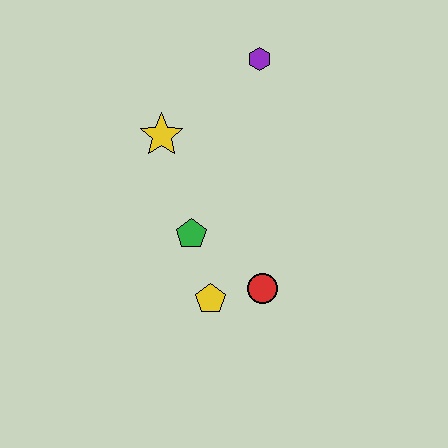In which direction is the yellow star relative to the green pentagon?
The yellow star is above the green pentagon.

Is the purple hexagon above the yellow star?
Yes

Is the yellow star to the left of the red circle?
Yes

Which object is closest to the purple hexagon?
The yellow star is closest to the purple hexagon.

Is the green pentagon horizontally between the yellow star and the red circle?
Yes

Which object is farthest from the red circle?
The purple hexagon is farthest from the red circle.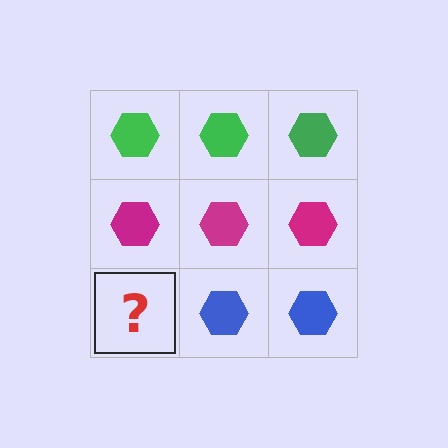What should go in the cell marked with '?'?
The missing cell should contain a blue hexagon.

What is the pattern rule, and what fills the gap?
The rule is that each row has a consistent color. The gap should be filled with a blue hexagon.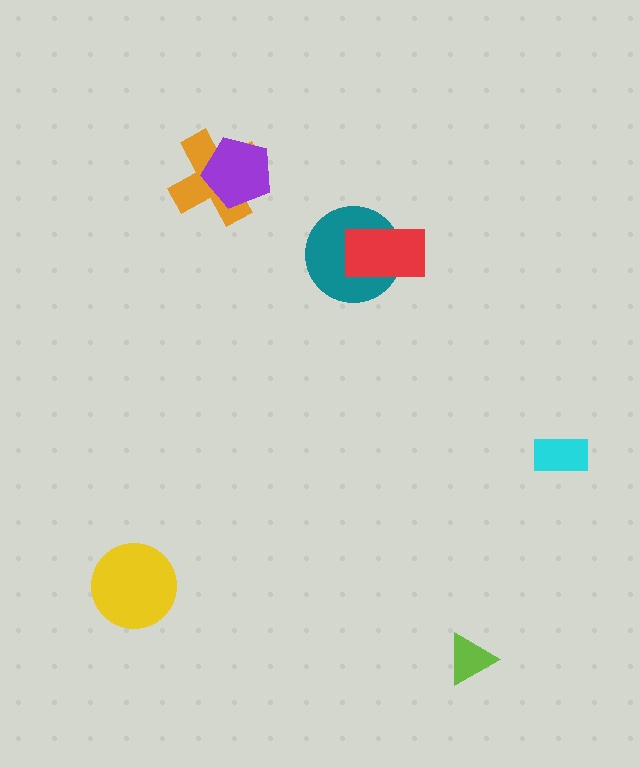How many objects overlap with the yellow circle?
0 objects overlap with the yellow circle.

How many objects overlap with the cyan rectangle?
0 objects overlap with the cyan rectangle.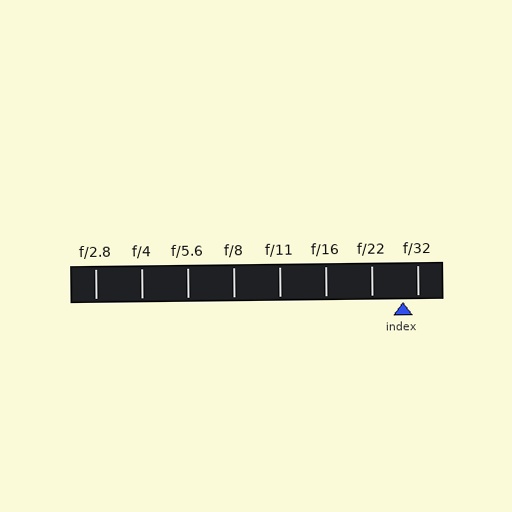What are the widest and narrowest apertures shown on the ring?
The widest aperture shown is f/2.8 and the narrowest is f/32.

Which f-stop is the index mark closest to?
The index mark is closest to f/32.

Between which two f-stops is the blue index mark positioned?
The index mark is between f/22 and f/32.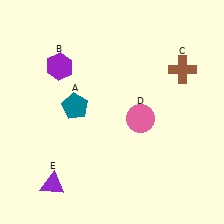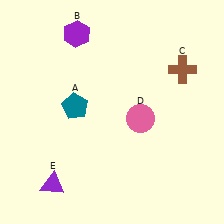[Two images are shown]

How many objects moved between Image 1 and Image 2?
1 object moved between the two images.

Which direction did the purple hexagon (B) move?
The purple hexagon (B) moved up.